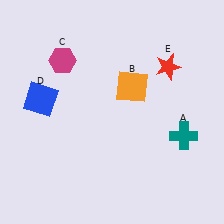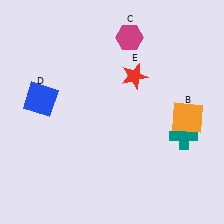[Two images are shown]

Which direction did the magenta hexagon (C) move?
The magenta hexagon (C) moved right.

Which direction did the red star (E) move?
The red star (E) moved left.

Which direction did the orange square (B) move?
The orange square (B) moved right.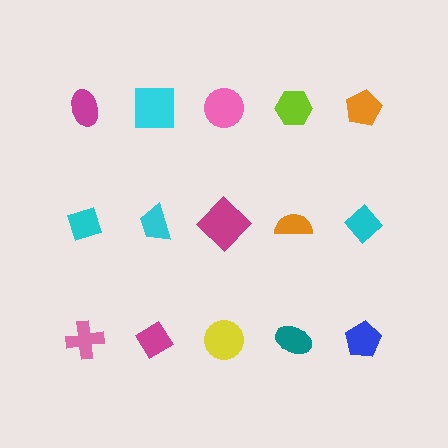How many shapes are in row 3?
5 shapes.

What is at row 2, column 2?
A cyan trapezoid.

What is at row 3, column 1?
A pink cross.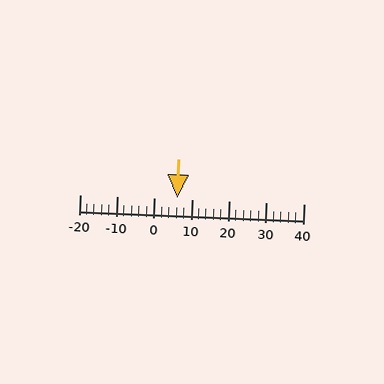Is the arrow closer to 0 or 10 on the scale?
The arrow is closer to 10.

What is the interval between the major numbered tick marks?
The major tick marks are spaced 10 units apart.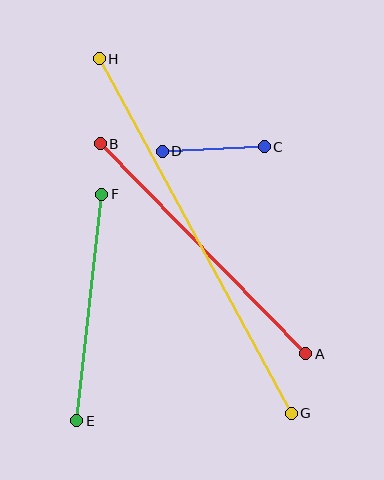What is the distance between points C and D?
The distance is approximately 102 pixels.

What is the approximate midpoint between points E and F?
The midpoint is at approximately (89, 307) pixels.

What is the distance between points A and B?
The distance is approximately 294 pixels.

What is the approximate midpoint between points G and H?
The midpoint is at approximately (195, 236) pixels.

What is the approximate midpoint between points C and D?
The midpoint is at approximately (213, 149) pixels.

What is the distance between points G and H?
The distance is approximately 403 pixels.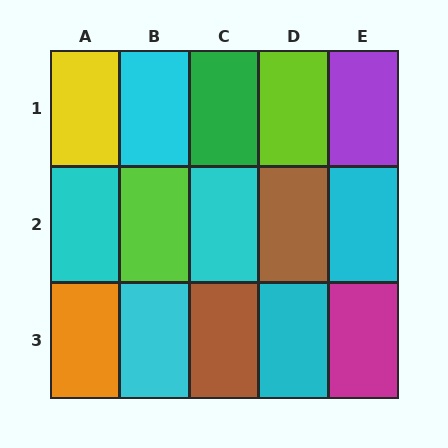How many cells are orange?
1 cell is orange.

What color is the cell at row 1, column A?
Yellow.